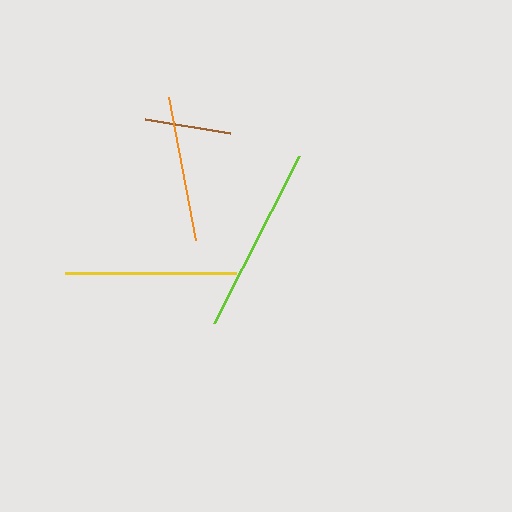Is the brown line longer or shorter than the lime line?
The lime line is longer than the brown line.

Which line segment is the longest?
The lime line is the longest at approximately 187 pixels.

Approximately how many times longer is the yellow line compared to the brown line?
The yellow line is approximately 2.0 times the length of the brown line.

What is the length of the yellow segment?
The yellow segment is approximately 171 pixels long.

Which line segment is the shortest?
The brown line is the shortest at approximately 86 pixels.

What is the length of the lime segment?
The lime segment is approximately 187 pixels long.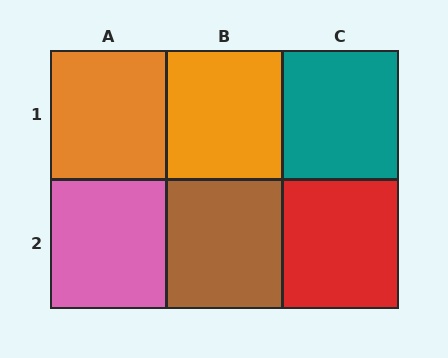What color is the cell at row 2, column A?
Pink.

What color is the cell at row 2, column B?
Brown.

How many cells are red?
1 cell is red.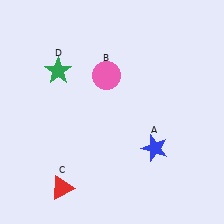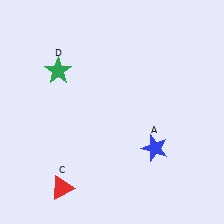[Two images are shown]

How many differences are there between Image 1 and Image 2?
There is 1 difference between the two images.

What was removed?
The pink circle (B) was removed in Image 2.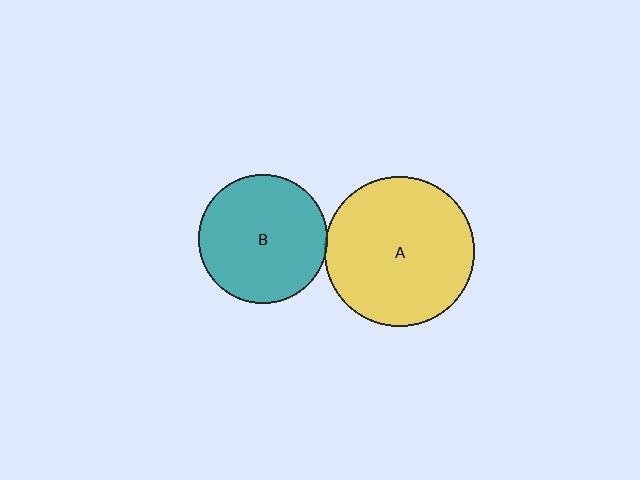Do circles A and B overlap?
Yes.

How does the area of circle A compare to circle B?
Approximately 1.4 times.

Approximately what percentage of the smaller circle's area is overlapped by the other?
Approximately 5%.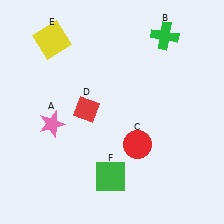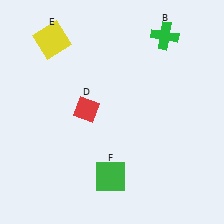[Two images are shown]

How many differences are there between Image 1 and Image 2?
There are 2 differences between the two images.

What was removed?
The red circle (C), the pink star (A) were removed in Image 2.